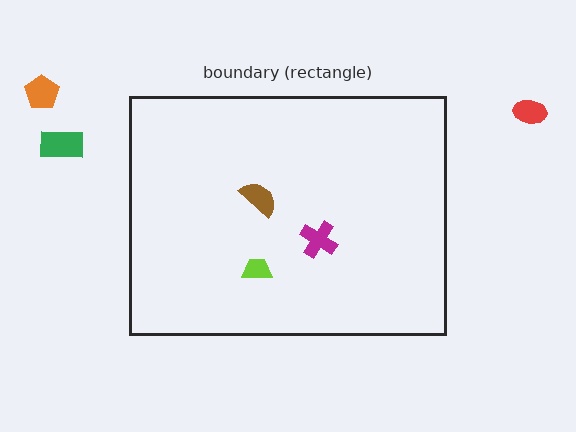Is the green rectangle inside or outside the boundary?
Outside.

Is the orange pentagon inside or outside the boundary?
Outside.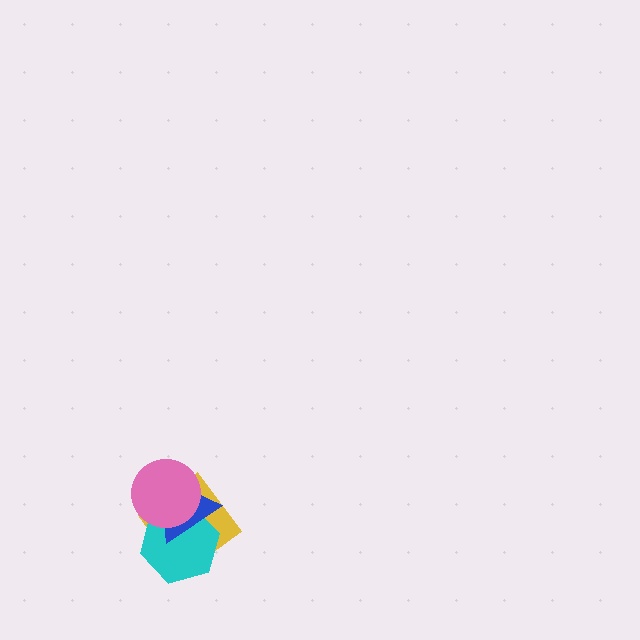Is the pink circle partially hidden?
No, no other shape covers it.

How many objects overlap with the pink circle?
3 objects overlap with the pink circle.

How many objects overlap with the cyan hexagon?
3 objects overlap with the cyan hexagon.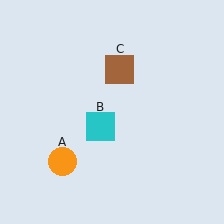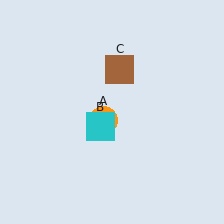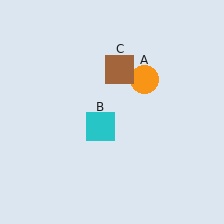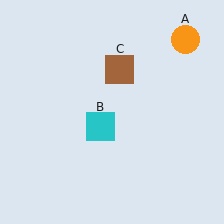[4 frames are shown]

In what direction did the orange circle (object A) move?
The orange circle (object A) moved up and to the right.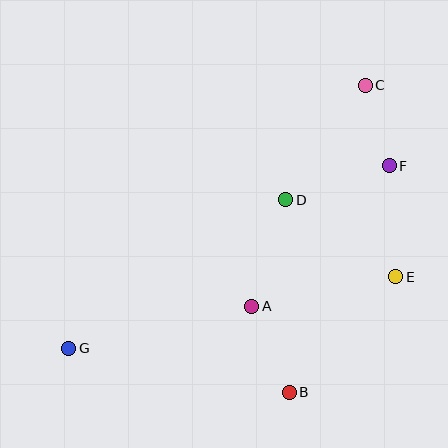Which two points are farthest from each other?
Points C and G are farthest from each other.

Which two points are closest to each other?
Points C and F are closest to each other.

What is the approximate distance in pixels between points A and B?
The distance between A and B is approximately 94 pixels.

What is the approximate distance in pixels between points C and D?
The distance between C and D is approximately 139 pixels.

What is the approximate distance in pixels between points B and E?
The distance between B and E is approximately 157 pixels.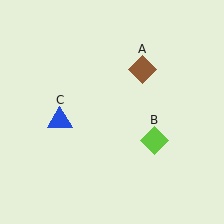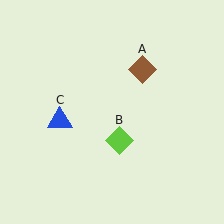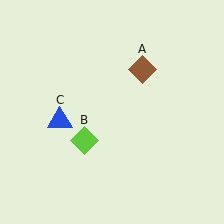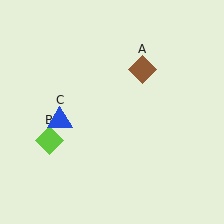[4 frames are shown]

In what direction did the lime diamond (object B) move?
The lime diamond (object B) moved left.